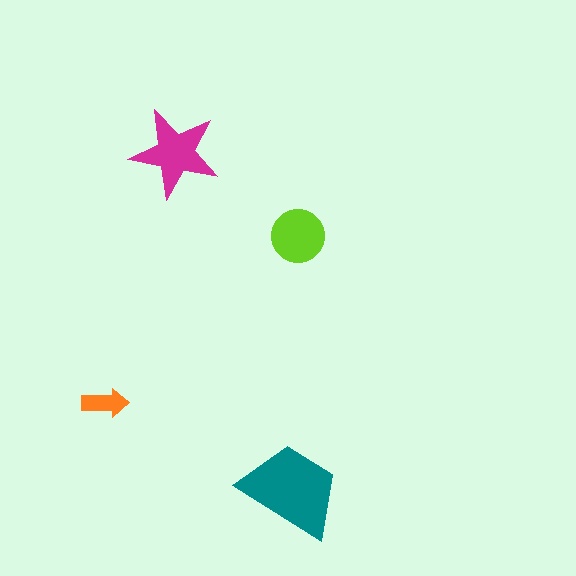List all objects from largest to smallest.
The teal trapezoid, the magenta star, the lime circle, the orange arrow.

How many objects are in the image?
There are 4 objects in the image.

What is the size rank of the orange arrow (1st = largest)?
4th.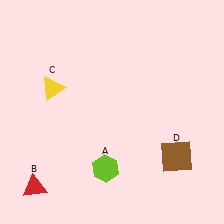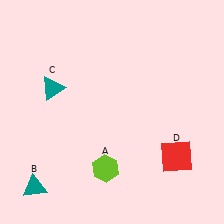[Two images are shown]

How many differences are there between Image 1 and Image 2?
There are 3 differences between the two images.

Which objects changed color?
B changed from red to teal. C changed from yellow to teal. D changed from brown to red.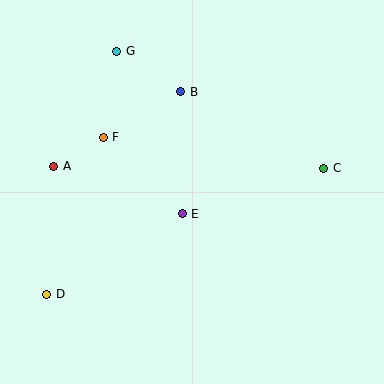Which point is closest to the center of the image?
Point E at (182, 214) is closest to the center.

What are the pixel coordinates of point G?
Point G is at (117, 51).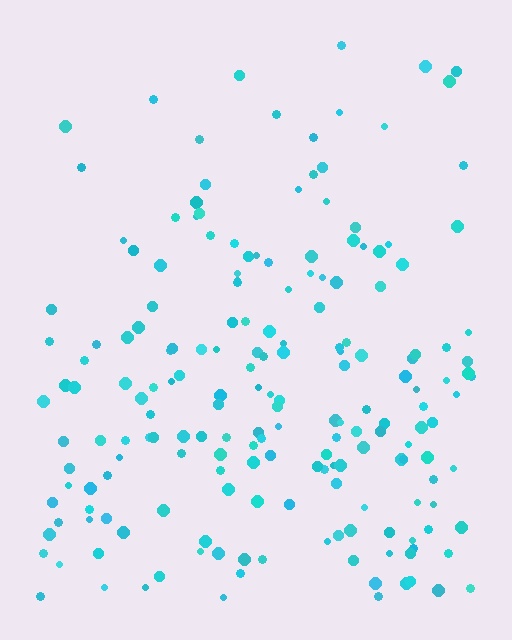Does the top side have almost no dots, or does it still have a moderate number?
Still a moderate number, just noticeably fewer than the bottom.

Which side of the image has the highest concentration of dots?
The bottom.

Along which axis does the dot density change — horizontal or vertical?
Vertical.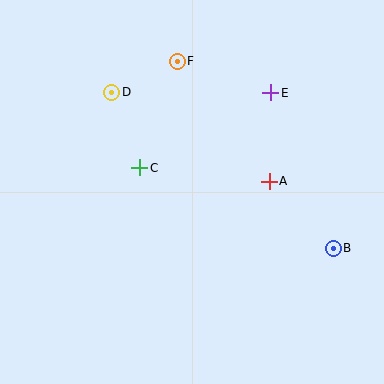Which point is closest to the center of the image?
Point C at (140, 168) is closest to the center.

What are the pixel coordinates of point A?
Point A is at (269, 181).